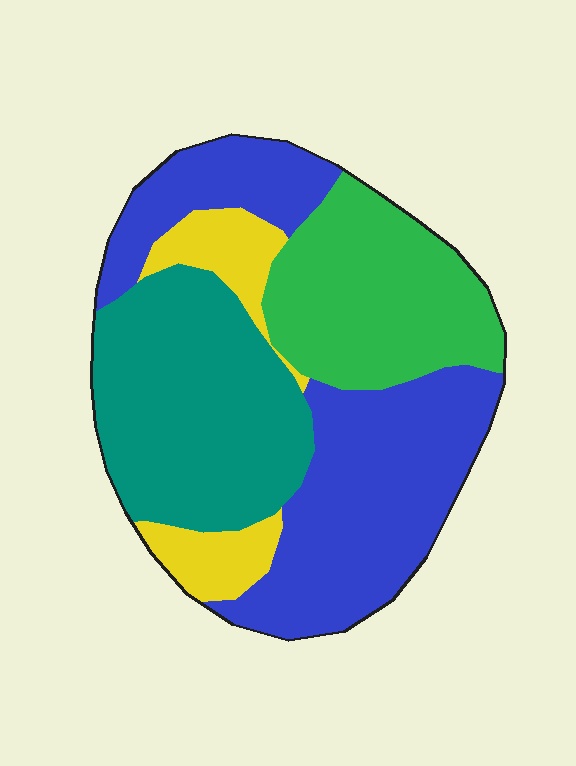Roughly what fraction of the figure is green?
Green takes up less than a quarter of the figure.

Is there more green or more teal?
Teal.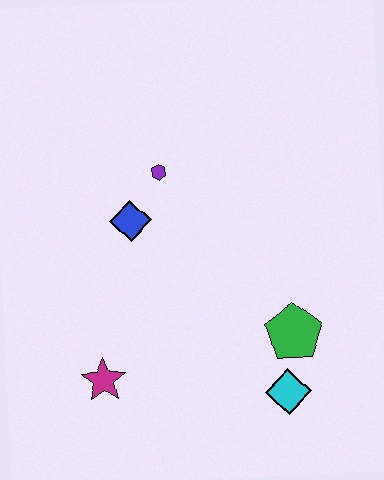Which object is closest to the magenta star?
The blue diamond is closest to the magenta star.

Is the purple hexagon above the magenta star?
Yes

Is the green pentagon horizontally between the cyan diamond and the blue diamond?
No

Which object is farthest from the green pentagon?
The purple hexagon is farthest from the green pentagon.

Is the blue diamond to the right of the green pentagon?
No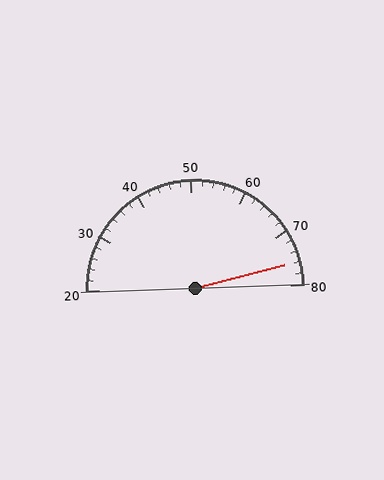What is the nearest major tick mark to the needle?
The nearest major tick mark is 80.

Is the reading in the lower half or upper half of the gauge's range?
The reading is in the upper half of the range (20 to 80).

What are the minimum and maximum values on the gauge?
The gauge ranges from 20 to 80.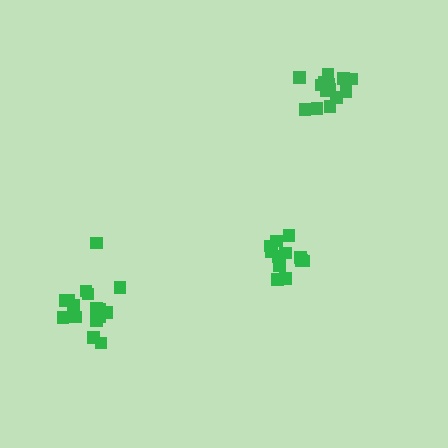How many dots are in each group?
Group 1: 15 dots, Group 2: 14 dots, Group 3: 16 dots (45 total).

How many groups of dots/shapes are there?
There are 3 groups.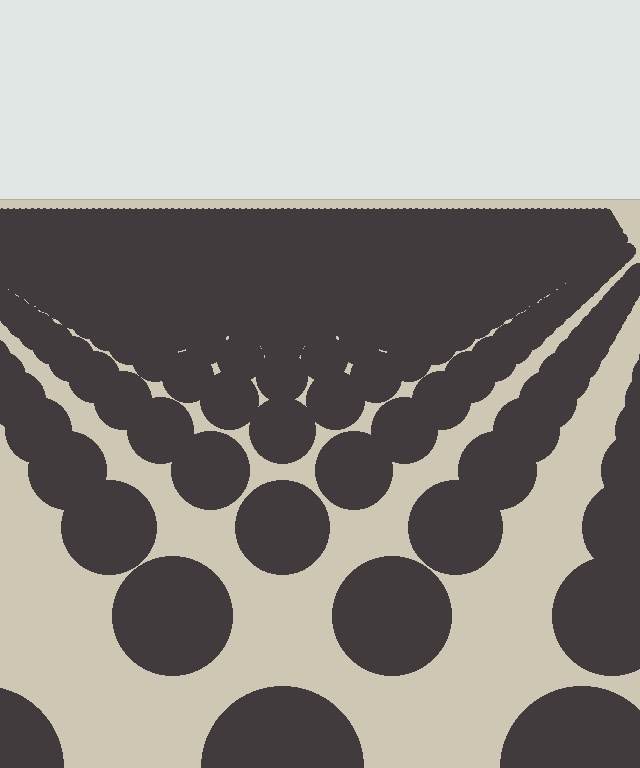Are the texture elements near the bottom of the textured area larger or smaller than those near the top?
Larger. Near the bottom, elements are closer to the viewer and appear at a bigger on-screen size.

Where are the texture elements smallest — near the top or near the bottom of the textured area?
Near the top.